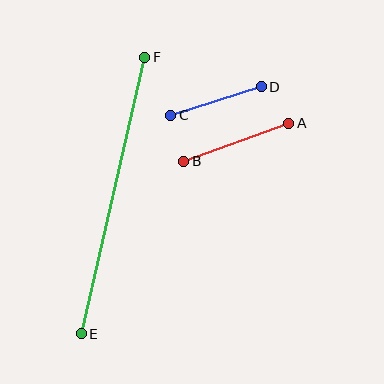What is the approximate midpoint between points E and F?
The midpoint is at approximately (113, 195) pixels.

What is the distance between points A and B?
The distance is approximately 111 pixels.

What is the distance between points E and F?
The distance is approximately 284 pixels.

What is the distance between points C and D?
The distance is approximately 95 pixels.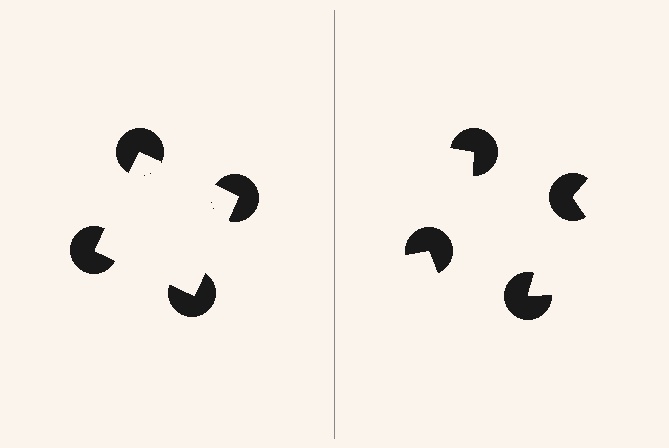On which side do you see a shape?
An illusory square appears on the left side. On the right side the wedge cuts are rotated, so no coherent shape forms.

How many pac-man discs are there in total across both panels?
8 — 4 on each side.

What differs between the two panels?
The pac-man discs are positioned identically on both sides; only the wedge orientations differ. On the left they align to a square; on the right they are misaligned.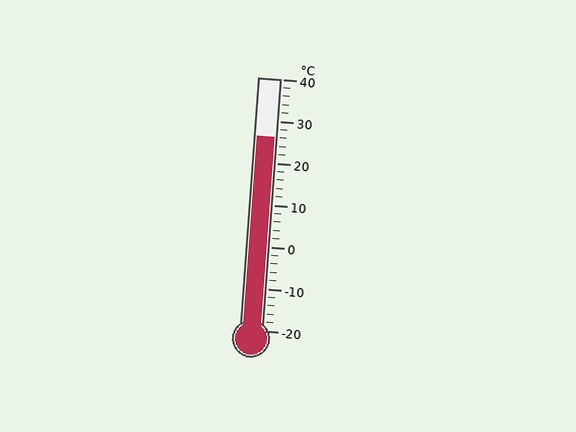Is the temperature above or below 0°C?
The temperature is above 0°C.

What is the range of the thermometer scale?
The thermometer scale ranges from -20°C to 40°C.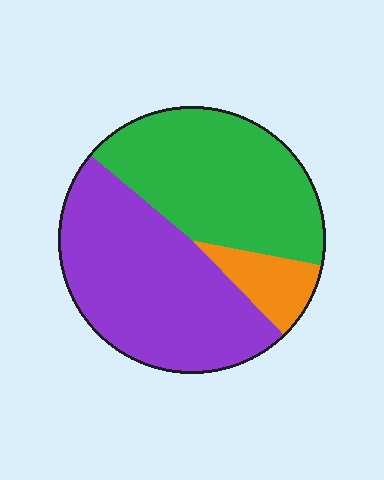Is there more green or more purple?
Purple.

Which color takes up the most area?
Purple, at roughly 50%.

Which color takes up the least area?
Orange, at roughly 10%.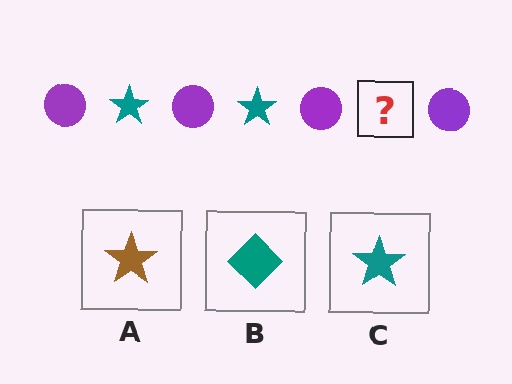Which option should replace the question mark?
Option C.